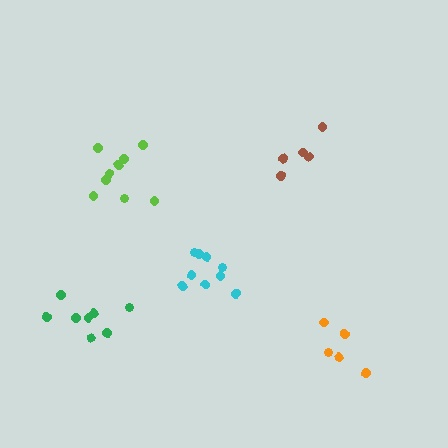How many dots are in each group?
Group 1: 9 dots, Group 2: 5 dots, Group 3: 9 dots, Group 4: 5 dots, Group 5: 8 dots (36 total).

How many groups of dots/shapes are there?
There are 5 groups.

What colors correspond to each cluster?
The clusters are colored: cyan, orange, lime, brown, green.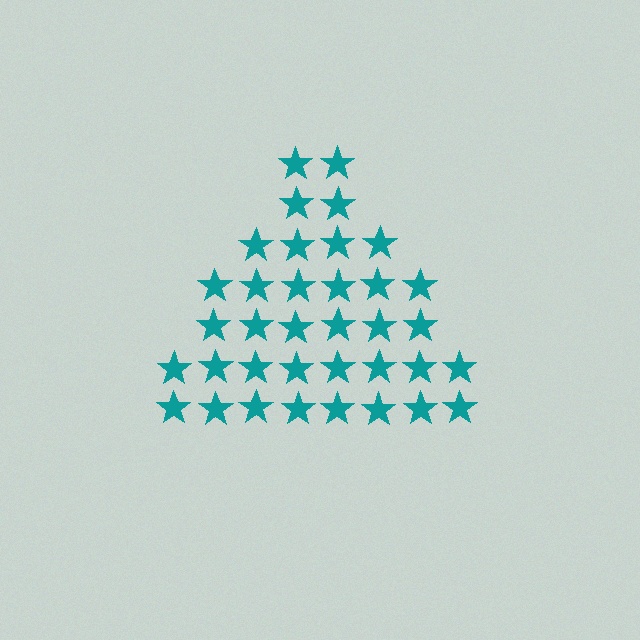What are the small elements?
The small elements are stars.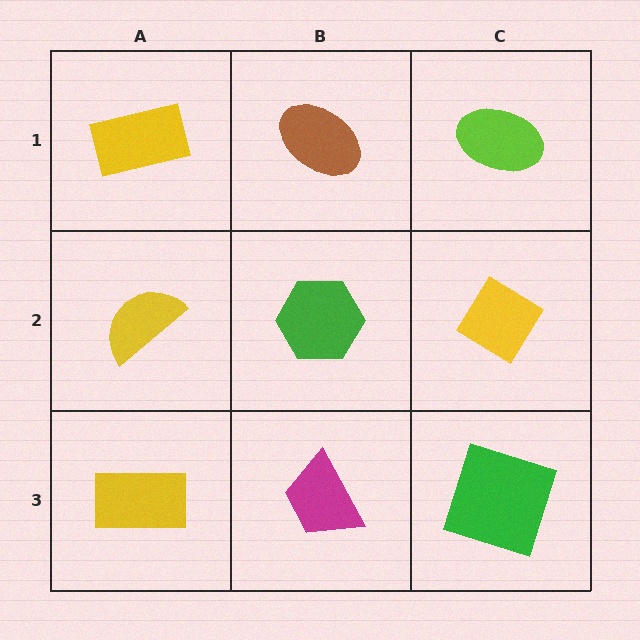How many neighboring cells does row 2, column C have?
3.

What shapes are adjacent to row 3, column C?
A yellow diamond (row 2, column C), a magenta trapezoid (row 3, column B).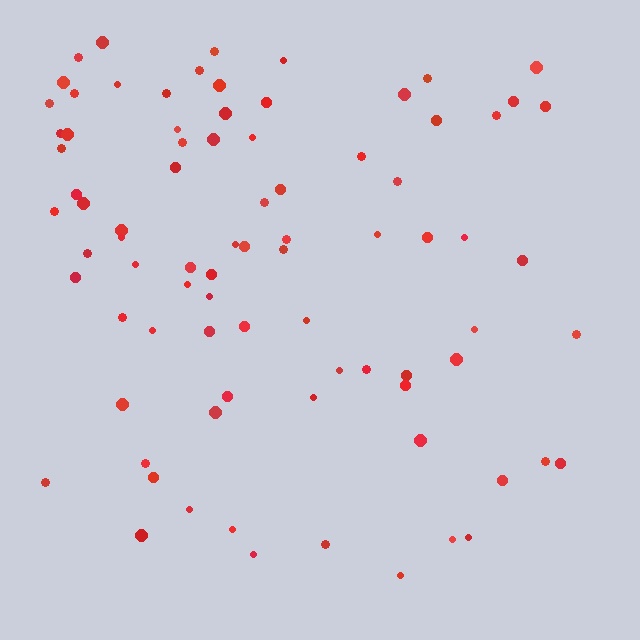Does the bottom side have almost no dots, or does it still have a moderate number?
Still a moderate number, just noticeably fewer than the top.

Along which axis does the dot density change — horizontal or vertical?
Vertical.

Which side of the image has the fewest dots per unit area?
The bottom.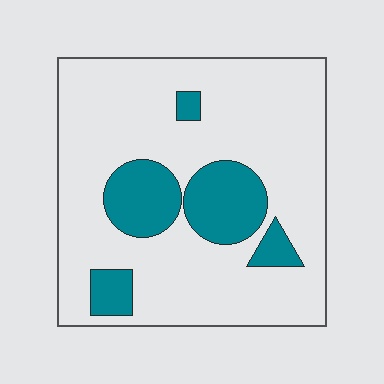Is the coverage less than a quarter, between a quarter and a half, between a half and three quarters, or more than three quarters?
Less than a quarter.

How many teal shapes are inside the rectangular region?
5.